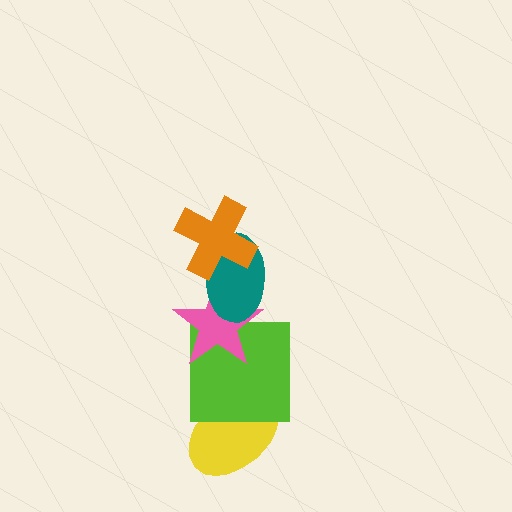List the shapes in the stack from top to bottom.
From top to bottom: the orange cross, the teal ellipse, the pink star, the lime square, the yellow ellipse.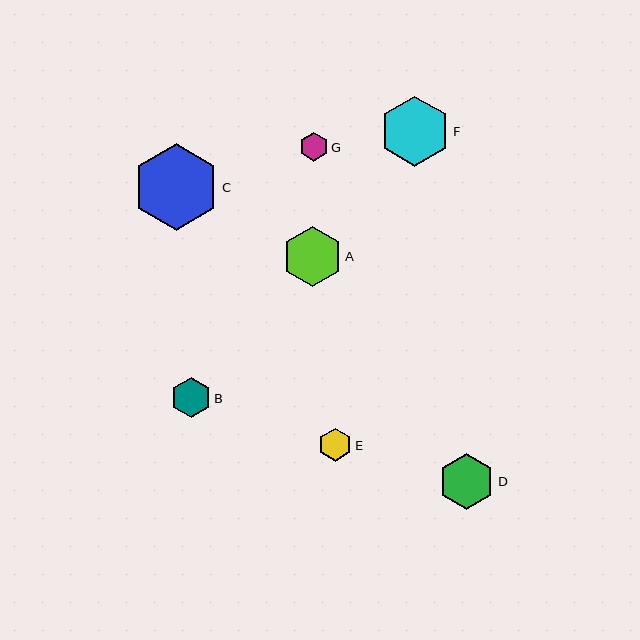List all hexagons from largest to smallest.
From largest to smallest: C, F, A, D, B, E, G.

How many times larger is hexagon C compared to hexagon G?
Hexagon C is approximately 3.0 times the size of hexagon G.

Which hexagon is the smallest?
Hexagon G is the smallest with a size of approximately 29 pixels.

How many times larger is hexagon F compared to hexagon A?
Hexagon F is approximately 1.2 times the size of hexagon A.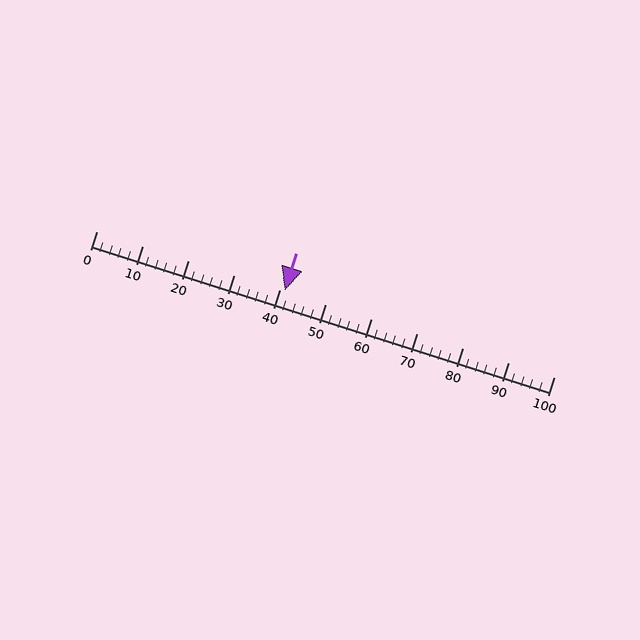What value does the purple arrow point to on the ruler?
The purple arrow points to approximately 41.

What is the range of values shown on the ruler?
The ruler shows values from 0 to 100.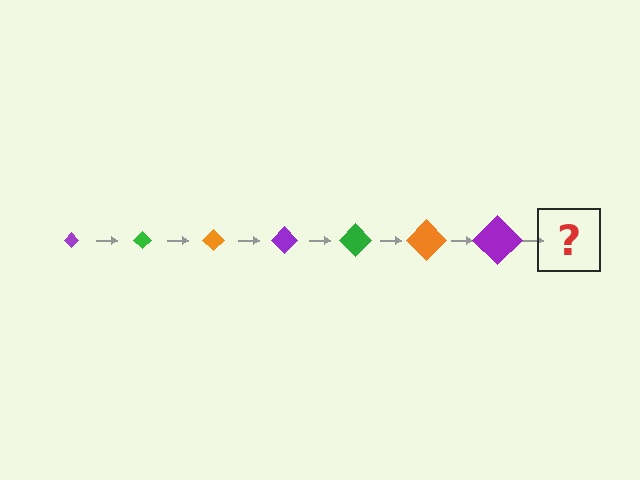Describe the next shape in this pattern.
It should be a green diamond, larger than the previous one.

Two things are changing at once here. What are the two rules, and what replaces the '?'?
The two rules are that the diamond grows larger each step and the color cycles through purple, green, and orange. The '?' should be a green diamond, larger than the previous one.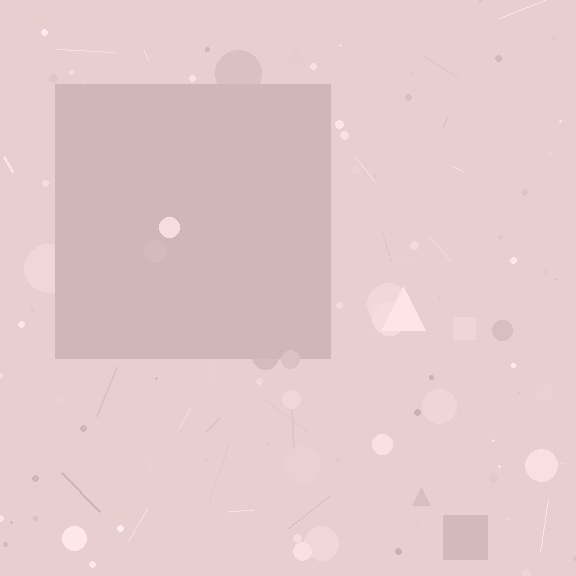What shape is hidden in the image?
A square is hidden in the image.